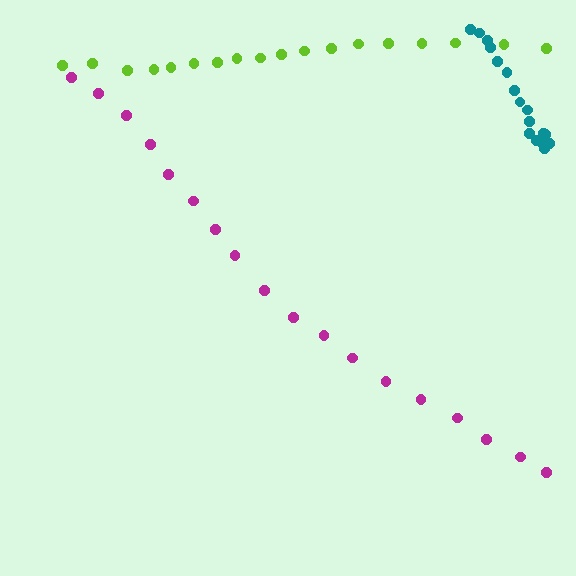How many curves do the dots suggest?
There are 3 distinct paths.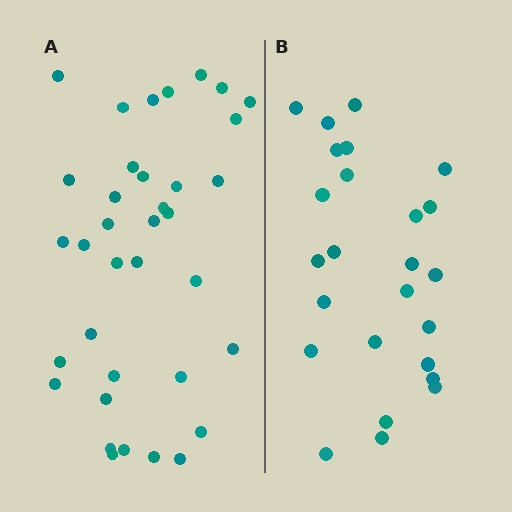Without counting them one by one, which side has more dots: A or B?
Region A (the left region) has more dots.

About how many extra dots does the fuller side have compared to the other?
Region A has roughly 12 or so more dots than region B.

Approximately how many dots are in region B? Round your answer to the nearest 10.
About 20 dots. (The exact count is 25, which rounds to 20.)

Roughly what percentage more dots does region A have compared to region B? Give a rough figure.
About 45% more.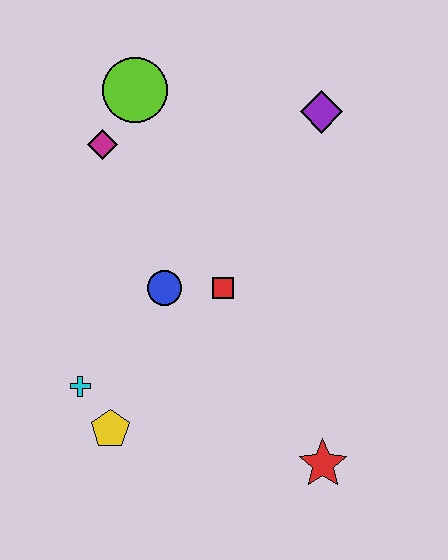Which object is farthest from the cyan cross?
The purple diamond is farthest from the cyan cross.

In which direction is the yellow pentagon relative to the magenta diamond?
The yellow pentagon is below the magenta diamond.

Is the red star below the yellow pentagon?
Yes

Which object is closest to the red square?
The blue circle is closest to the red square.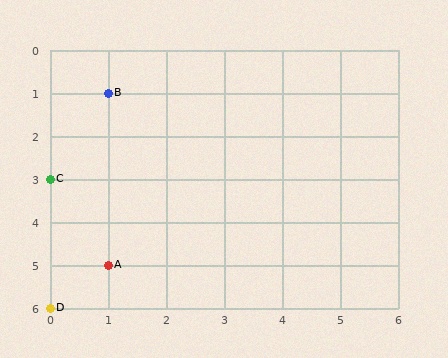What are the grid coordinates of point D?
Point D is at grid coordinates (0, 6).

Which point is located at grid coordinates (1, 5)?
Point A is at (1, 5).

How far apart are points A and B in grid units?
Points A and B are 4 rows apart.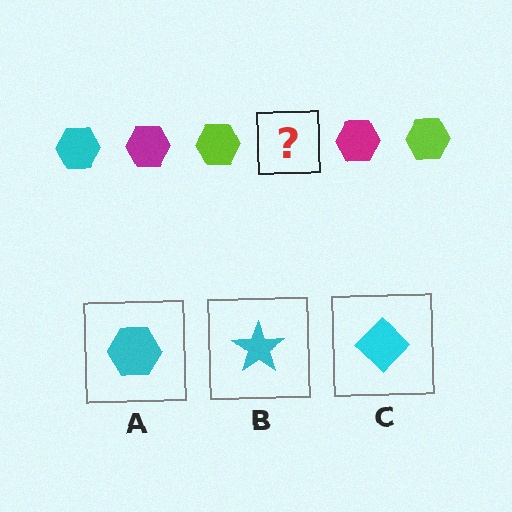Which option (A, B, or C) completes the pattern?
A.